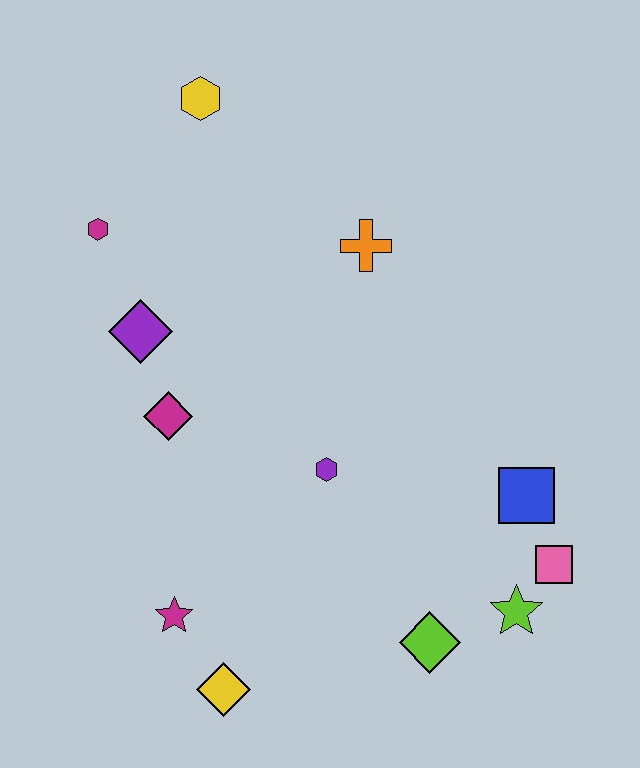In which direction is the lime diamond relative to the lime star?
The lime diamond is to the left of the lime star.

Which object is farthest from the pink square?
The yellow hexagon is farthest from the pink square.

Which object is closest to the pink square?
The lime star is closest to the pink square.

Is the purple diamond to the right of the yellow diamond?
No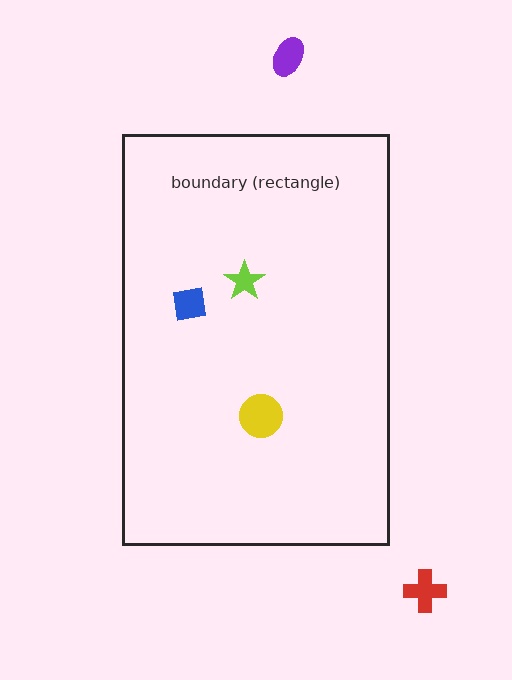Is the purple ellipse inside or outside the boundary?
Outside.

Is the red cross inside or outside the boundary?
Outside.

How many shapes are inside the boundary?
3 inside, 2 outside.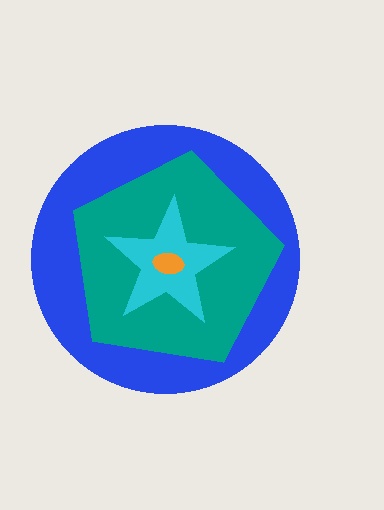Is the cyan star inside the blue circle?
Yes.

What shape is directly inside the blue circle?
The teal pentagon.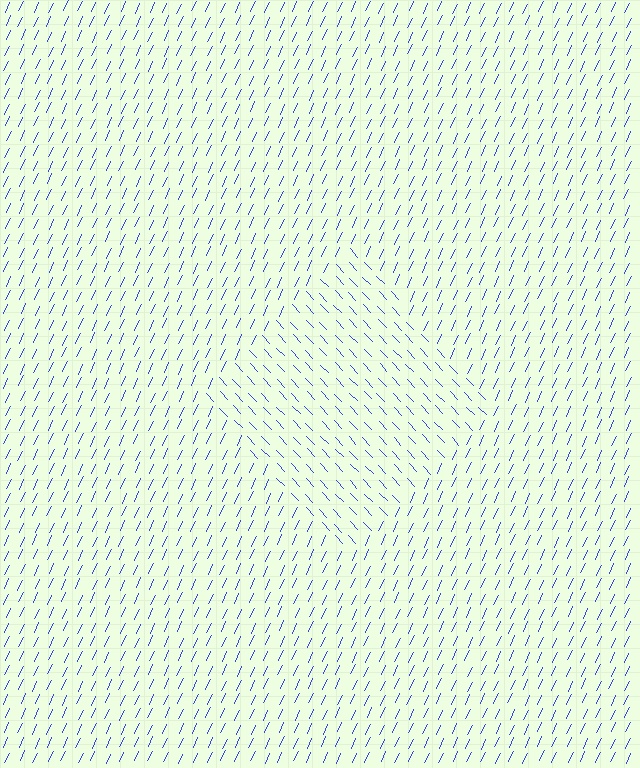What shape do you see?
I see a diamond.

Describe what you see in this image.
The image is filled with small blue line segments. A diamond region in the image has lines oriented differently from the surrounding lines, creating a visible texture boundary.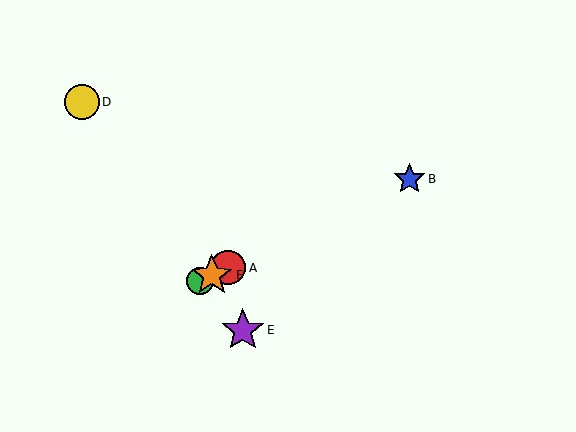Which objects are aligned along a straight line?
Objects A, B, C, F are aligned along a straight line.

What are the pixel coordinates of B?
Object B is at (409, 179).